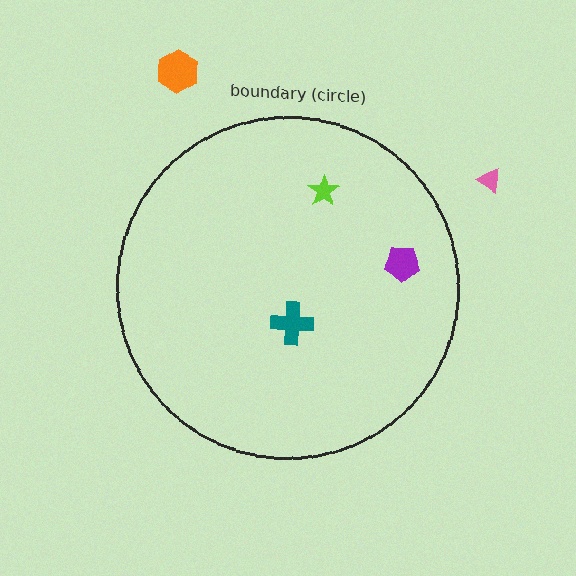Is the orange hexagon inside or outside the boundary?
Outside.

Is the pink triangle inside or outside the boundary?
Outside.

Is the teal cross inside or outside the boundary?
Inside.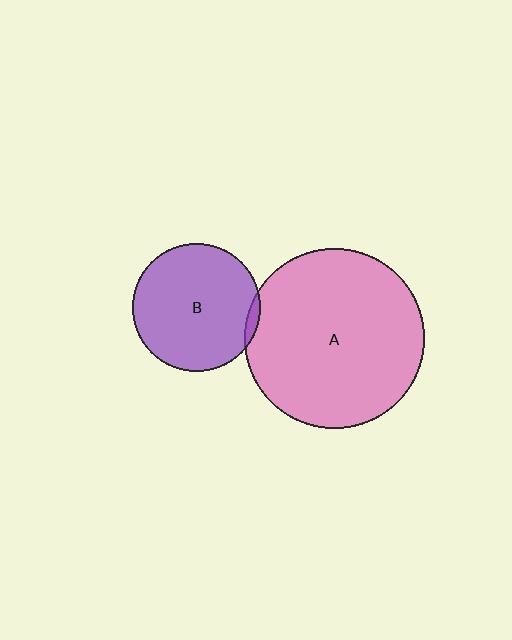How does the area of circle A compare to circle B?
Approximately 2.0 times.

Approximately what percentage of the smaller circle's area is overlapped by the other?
Approximately 5%.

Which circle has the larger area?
Circle A (pink).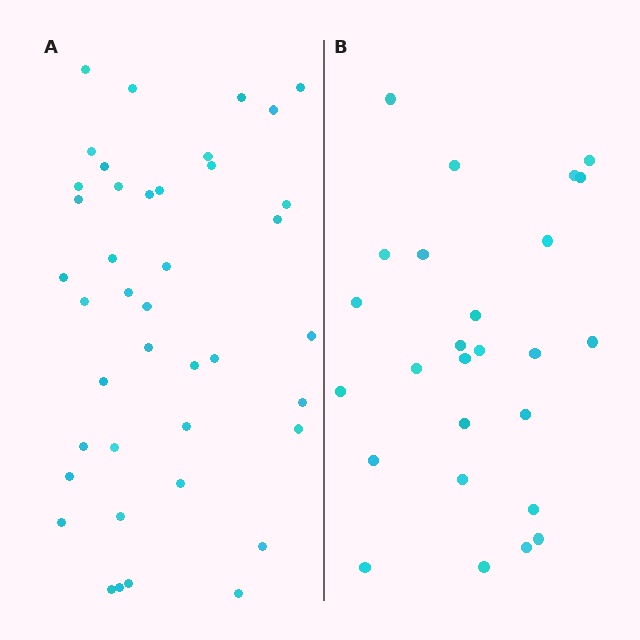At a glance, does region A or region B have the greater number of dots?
Region A (the left region) has more dots.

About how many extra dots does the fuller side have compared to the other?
Region A has approximately 15 more dots than region B.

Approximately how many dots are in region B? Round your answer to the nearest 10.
About 30 dots. (The exact count is 26, which rounds to 30.)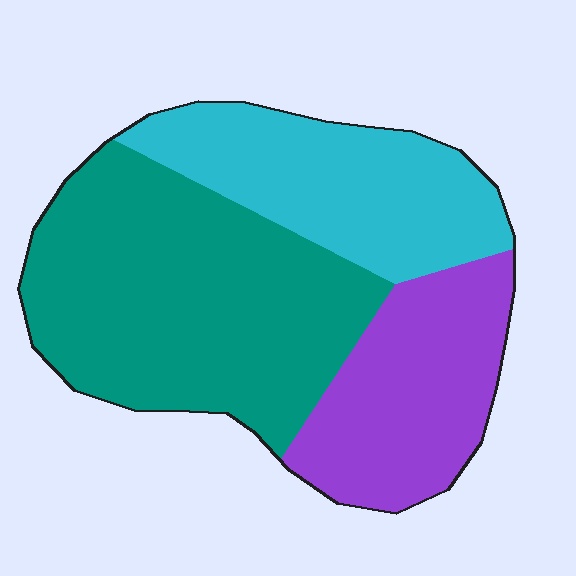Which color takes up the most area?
Teal, at roughly 50%.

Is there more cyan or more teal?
Teal.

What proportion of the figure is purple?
Purple covers about 25% of the figure.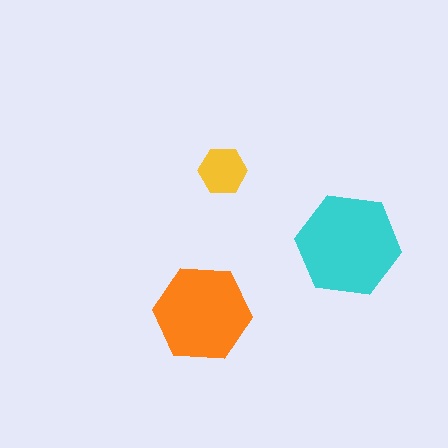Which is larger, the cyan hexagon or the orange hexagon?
The cyan one.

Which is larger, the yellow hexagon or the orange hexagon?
The orange one.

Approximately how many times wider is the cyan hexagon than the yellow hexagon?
About 2 times wider.